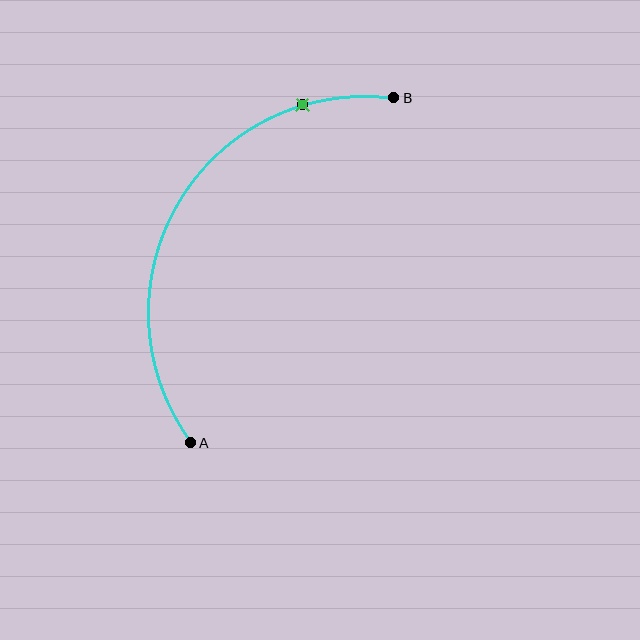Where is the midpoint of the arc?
The arc midpoint is the point on the curve farthest from the straight line joining A and B. It sits to the left of that line.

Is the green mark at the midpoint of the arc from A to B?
No. The green mark lies on the arc but is closer to endpoint B. The arc midpoint would be at the point on the curve equidistant along the arc from both A and B.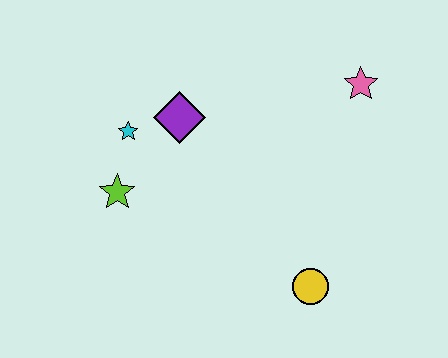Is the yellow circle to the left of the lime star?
No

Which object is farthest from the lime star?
The pink star is farthest from the lime star.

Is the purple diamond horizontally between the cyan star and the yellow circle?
Yes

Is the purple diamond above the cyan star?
Yes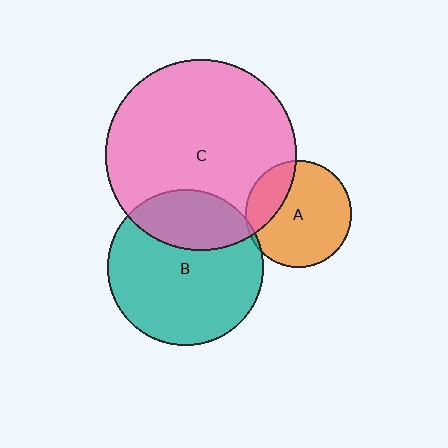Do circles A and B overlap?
Yes.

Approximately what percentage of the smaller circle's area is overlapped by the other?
Approximately 5%.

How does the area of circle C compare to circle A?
Approximately 3.2 times.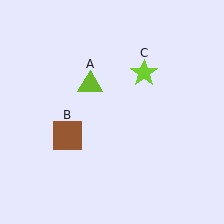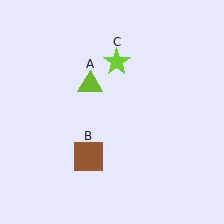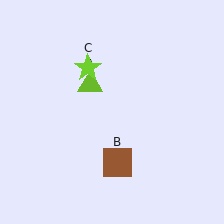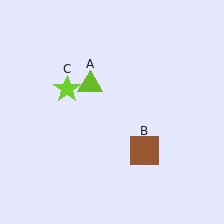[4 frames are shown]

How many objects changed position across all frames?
2 objects changed position: brown square (object B), lime star (object C).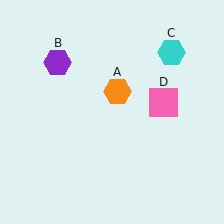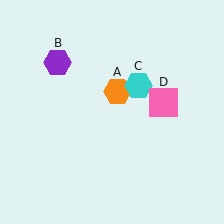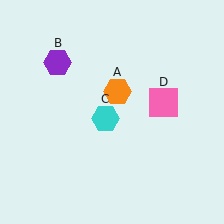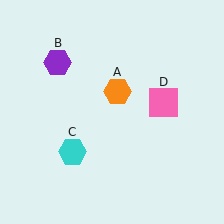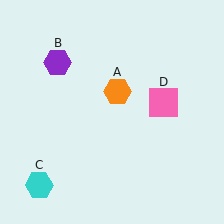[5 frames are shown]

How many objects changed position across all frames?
1 object changed position: cyan hexagon (object C).